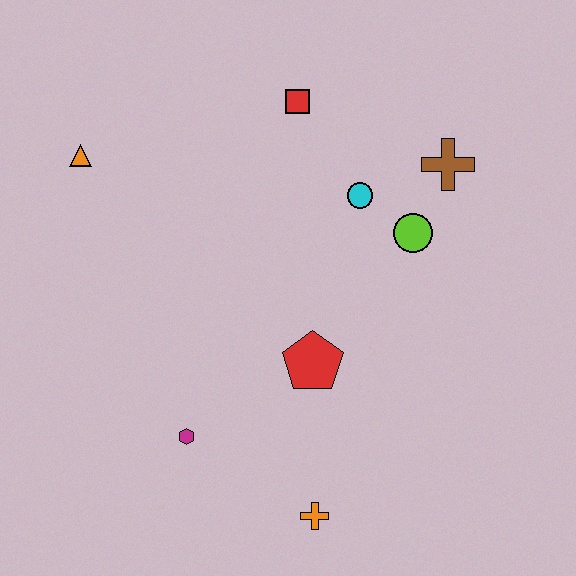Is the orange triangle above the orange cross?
Yes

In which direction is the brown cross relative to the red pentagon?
The brown cross is above the red pentagon.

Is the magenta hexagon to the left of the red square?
Yes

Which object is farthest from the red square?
The orange cross is farthest from the red square.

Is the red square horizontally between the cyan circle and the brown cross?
No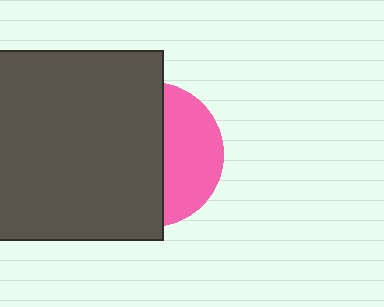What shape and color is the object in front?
The object in front is a dark gray square.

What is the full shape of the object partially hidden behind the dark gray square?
The partially hidden object is a pink circle.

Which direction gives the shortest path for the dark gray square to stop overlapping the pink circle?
Moving left gives the shortest separation.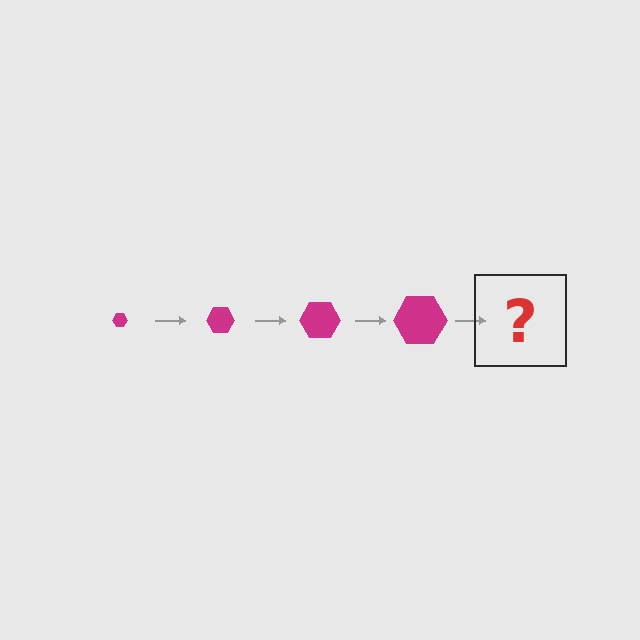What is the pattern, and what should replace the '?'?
The pattern is that the hexagon gets progressively larger each step. The '?' should be a magenta hexagon, larger than the previous one.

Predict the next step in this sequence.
The next step is a magenta hexagon, larger than the previous one.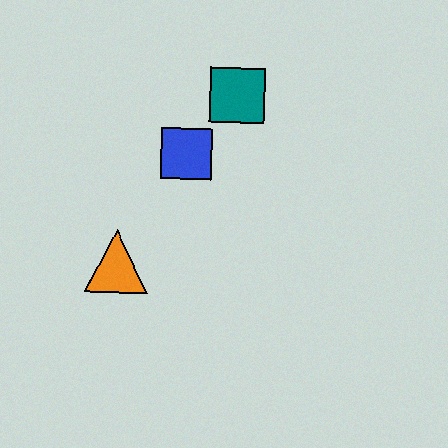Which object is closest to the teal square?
The blue square is closest to the teal square.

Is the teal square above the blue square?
Yes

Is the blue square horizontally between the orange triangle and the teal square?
Yes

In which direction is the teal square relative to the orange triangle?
The teal square is above the orange triangle.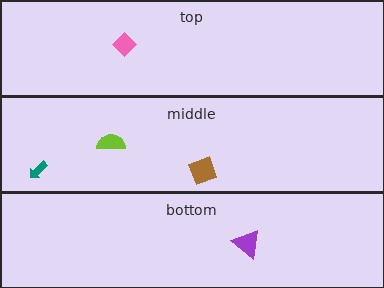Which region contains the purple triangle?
The bottom region.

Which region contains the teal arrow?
The middle region.